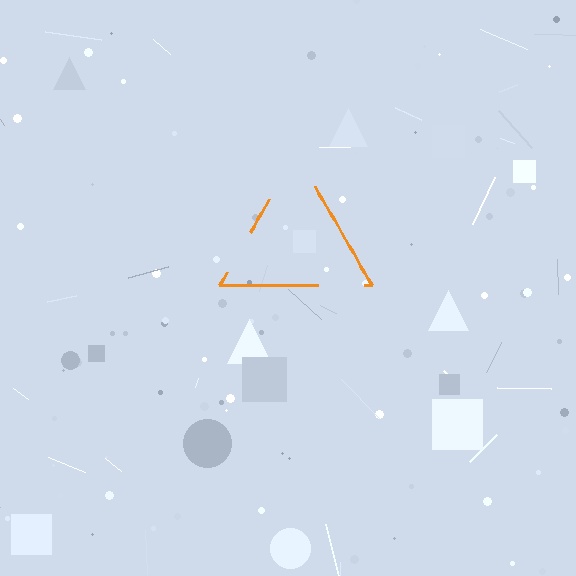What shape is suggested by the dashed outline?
The dashed outline suggests a triangle.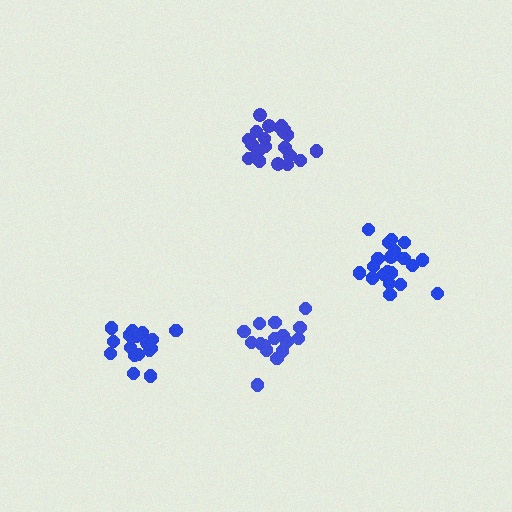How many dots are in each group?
Group 1: 16 dots, Group 2: 18 dots, Group 3: 21 dots, Group 4: 20 dots (75 total).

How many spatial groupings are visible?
There are 4 spatial groupings.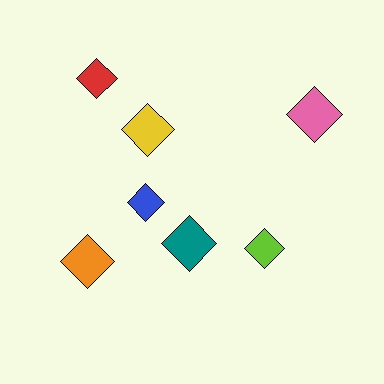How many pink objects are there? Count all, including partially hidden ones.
There is 1 pink object.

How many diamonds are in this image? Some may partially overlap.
There are 7 diamonds.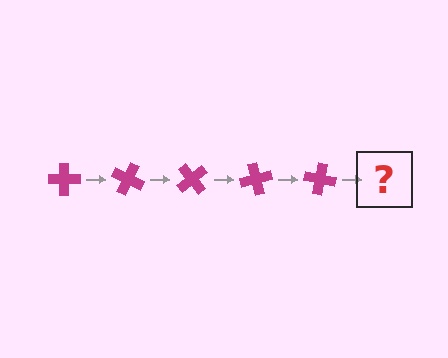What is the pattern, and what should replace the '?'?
The pattern is that the cross rotates 25 degrees each step. The '?' should be a magenta cross rotated 125 degrees.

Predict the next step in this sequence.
The next step is a magenta cross rotated 125 degrees.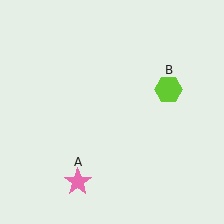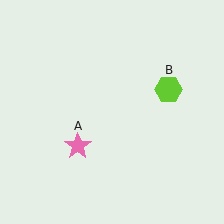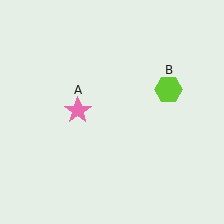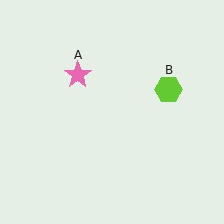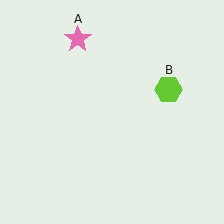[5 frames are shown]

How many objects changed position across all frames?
1 object changed position: pink star (object A).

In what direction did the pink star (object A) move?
The pink star (object A) moved up.